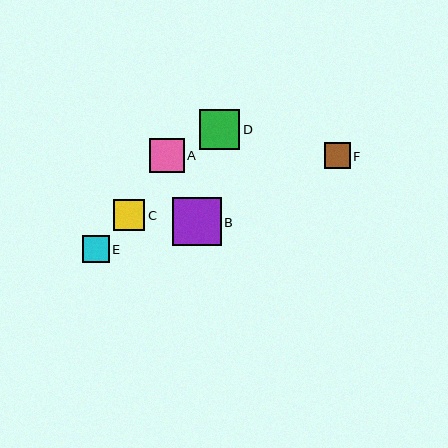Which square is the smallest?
Square F is the smallest with a size of approximately 26 pixels.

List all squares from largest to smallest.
From largest to smallest: B, D, A, C, E, F.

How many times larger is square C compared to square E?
Square C is approximately 1.1 times the size of square E.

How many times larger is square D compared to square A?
Square D is approximately 1.2 times the size of square A.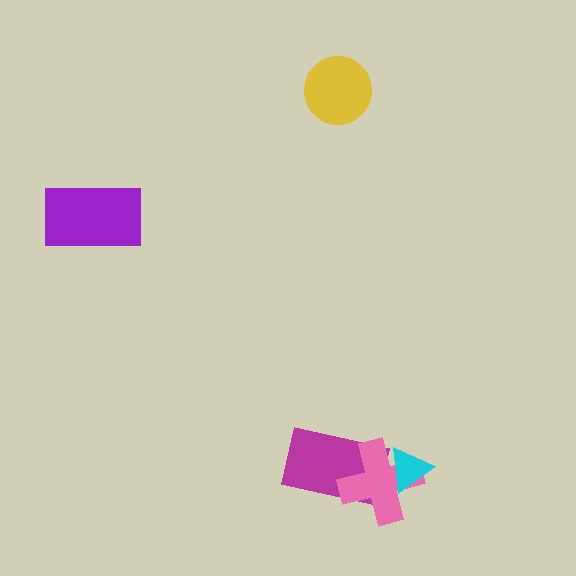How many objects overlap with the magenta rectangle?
1 object overlaps with the magenta rectangle.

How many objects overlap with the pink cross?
2 objects overlap with the pink cross.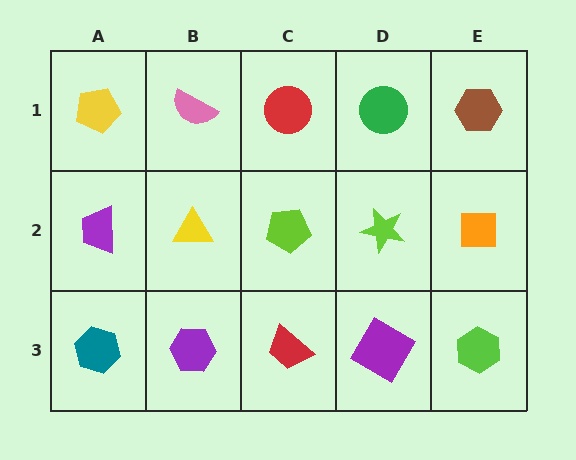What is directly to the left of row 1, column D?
A red circle.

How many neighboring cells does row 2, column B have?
4.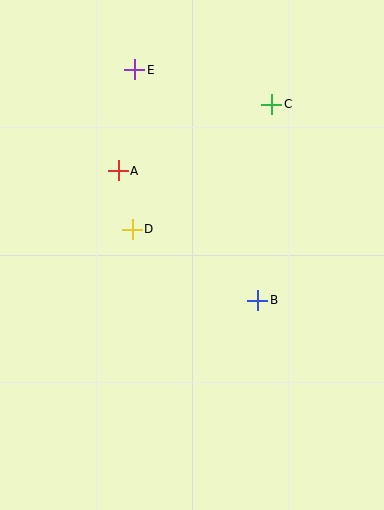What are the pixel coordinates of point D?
Point D is at (132, 229).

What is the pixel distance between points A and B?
The distance between A and B is 190 pixels.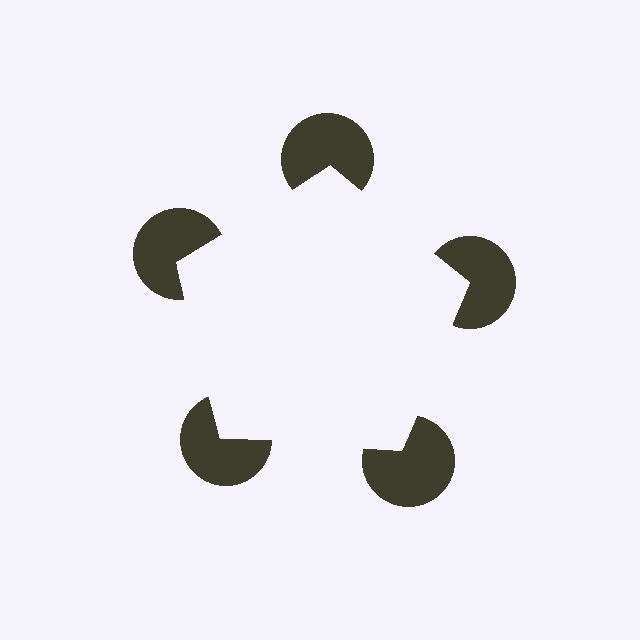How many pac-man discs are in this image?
There are 5 — one at each vertex of the illusory pentagon.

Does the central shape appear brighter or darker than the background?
It typically appears slightly brighter than the background, even though no actual brightness change is drawn.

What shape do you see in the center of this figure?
An illusory pentagon — its edges are inferred from the aligned wedge cuts in the pac-man discs, not physically drawn.